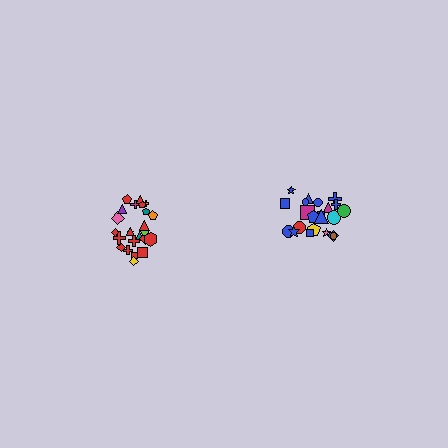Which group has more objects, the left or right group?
The left group.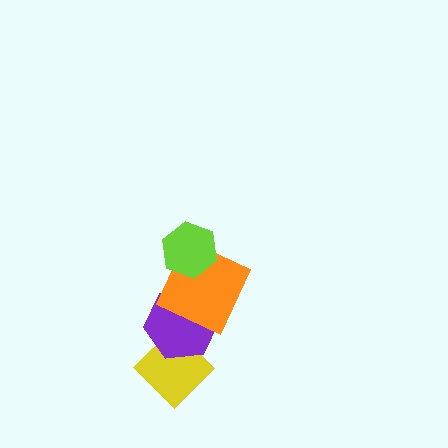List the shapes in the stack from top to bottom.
From top to bottom: the lime hexagon, the orange square, the purple hexagon, the yellow diamond.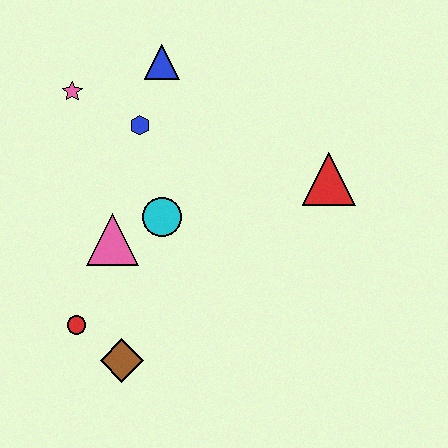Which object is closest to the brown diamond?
The red circle is closest to the brown diamond.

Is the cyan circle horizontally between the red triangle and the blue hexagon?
Yes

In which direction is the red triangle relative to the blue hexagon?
The red triangle is to the right of the blue hexagon.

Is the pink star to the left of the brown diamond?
Yes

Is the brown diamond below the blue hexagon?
Yes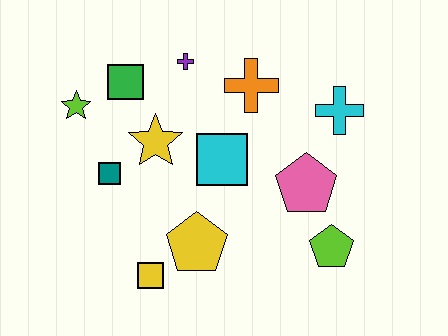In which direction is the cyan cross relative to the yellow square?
The cyan cross is to the right of the yellow square.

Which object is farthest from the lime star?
The lime pentagon is farthest from the lime star.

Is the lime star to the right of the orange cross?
No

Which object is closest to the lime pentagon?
The pink pentagon is closest to the lime pentagon.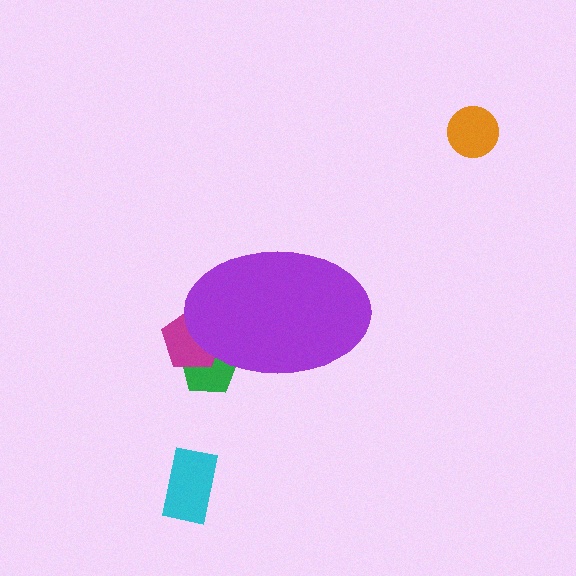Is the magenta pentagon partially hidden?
Yes, the magenta pentagon is partially hidden behind the purple ellipse.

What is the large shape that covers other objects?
A purple ellipse.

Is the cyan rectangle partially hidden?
No, the cyan rectangle is fully visible.